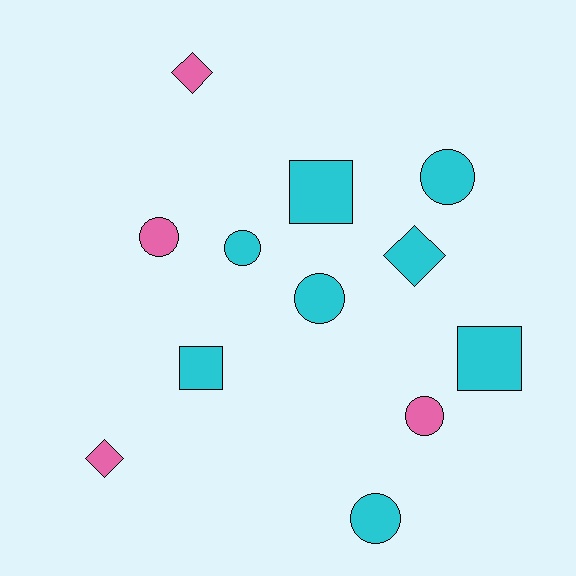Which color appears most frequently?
Cyan, with 8 objects.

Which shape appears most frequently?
Circle, with 6 objects.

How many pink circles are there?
There are 2 pink circles.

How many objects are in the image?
There are 12 objects.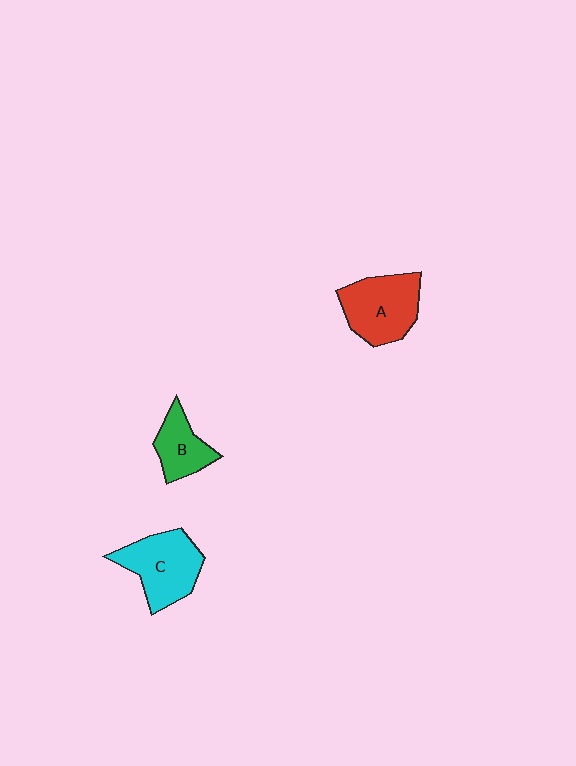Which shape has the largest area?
Shape A (red).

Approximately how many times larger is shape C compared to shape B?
Approximately 1.6 times.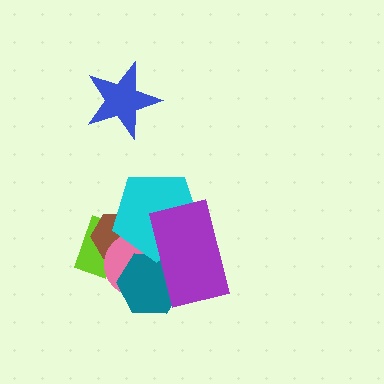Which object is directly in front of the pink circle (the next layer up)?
The teal hexagon is directly in front of the pink circle.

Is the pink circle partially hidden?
Yes, it is partially covered by another shape.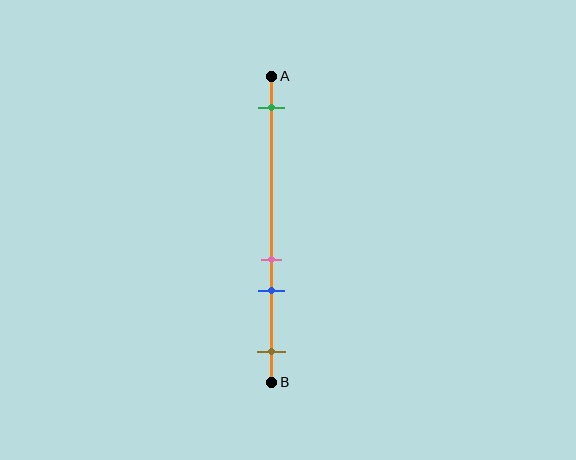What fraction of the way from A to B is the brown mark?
The brown mark is approximately 90% (0.9) of the way from A to B.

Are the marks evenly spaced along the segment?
No, the marks are not evenly spaced.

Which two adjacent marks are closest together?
The pink and blue marks are the closest adjacent pair.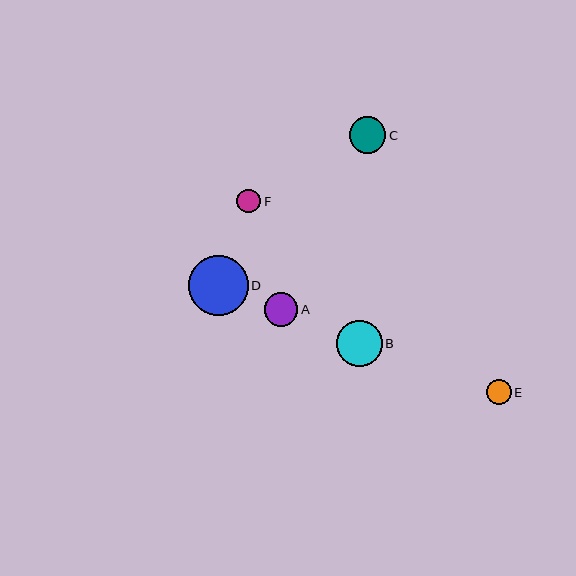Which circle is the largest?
Circle D is the largest with a size of approximately 60 pixels.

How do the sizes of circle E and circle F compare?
Circle E and circle F are approximately the same size.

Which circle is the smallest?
Circle F is the smallest with a size of approximately 24 pixels.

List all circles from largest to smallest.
From largest to smallest: D, B, C, A, E, F.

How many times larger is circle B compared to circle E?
Circle B is approximately 1.9 times the size of circle E.